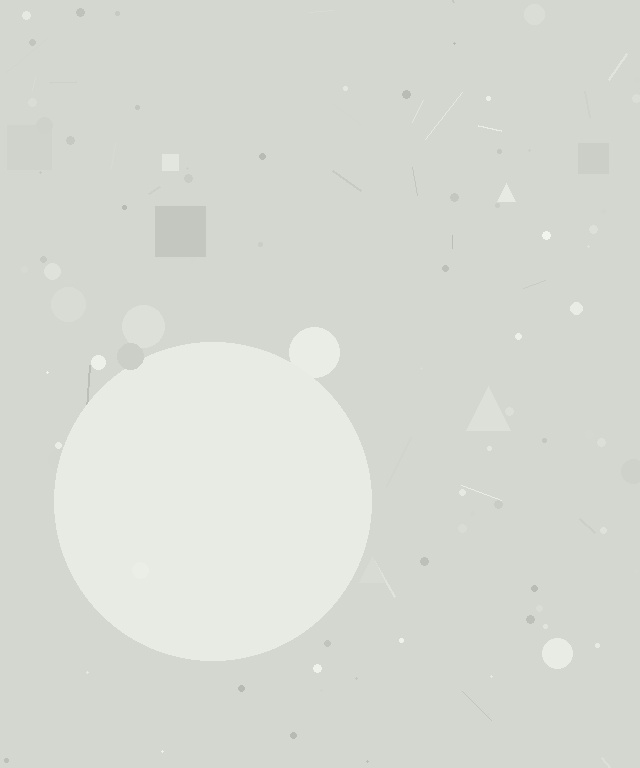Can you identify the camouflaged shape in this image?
The camouflaged shape is a circle.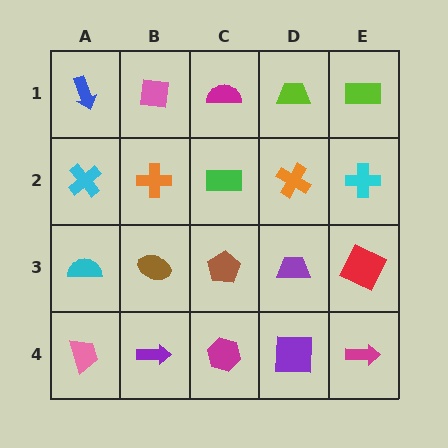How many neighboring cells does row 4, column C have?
3.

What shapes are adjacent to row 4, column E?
A red square (row 3, column E), a purple square (row 4, column D).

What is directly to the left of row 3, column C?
A brown ellipse.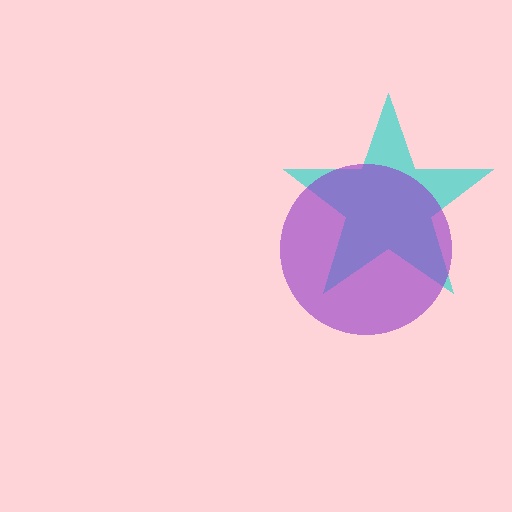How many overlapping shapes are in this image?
There are 2 overlapping shapes in the image.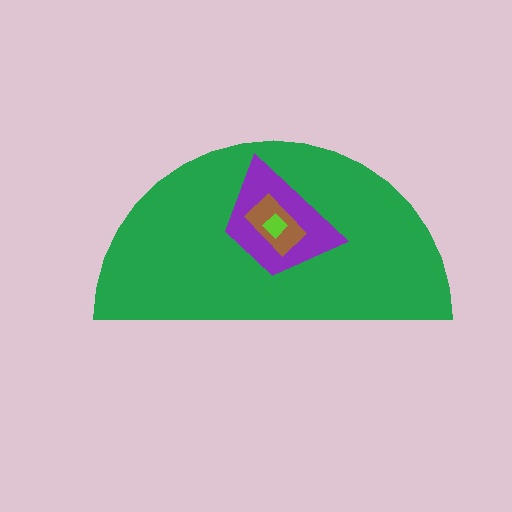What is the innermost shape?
The lime diamond.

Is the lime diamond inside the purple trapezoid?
Yes.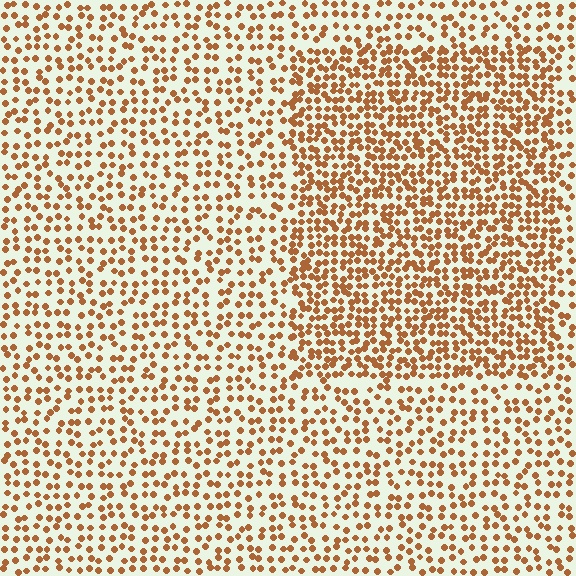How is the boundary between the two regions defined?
The boundary is defined by a change in element density (approximately 1.8x ratio). All elements are the same color, size, and shape.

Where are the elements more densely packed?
The elements are more densely packed inside the rectangle boundary.